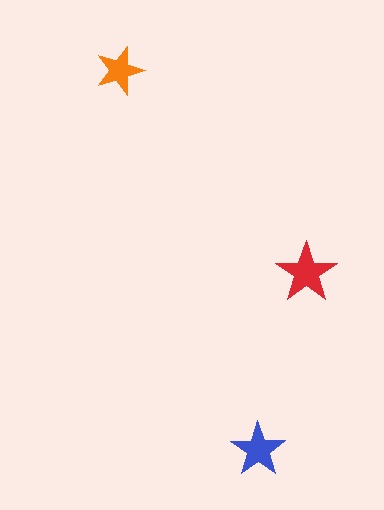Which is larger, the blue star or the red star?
The red one.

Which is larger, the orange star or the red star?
The red one.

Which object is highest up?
The orange star is topmost.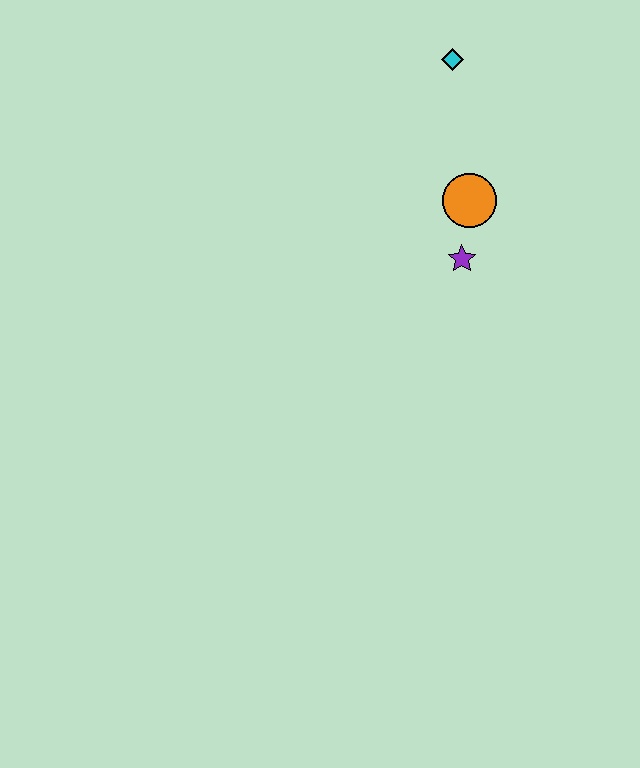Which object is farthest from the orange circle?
The cyan diamond is farthest from the orange circle.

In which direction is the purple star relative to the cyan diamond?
The purple star is below the cyan diamond.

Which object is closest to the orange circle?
The purple star is closest to the orange circle.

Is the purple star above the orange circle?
No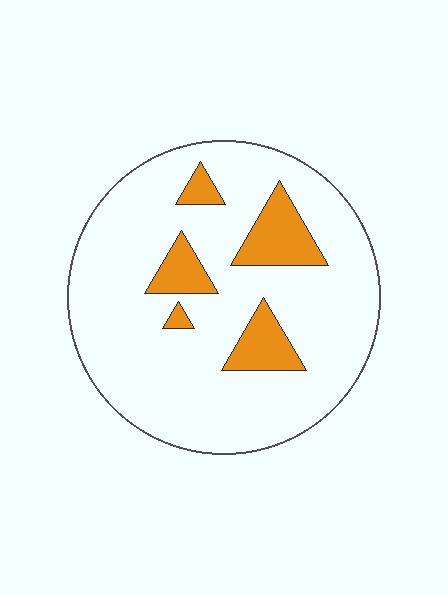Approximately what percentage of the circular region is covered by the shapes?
Approximately 15%.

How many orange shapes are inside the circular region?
5.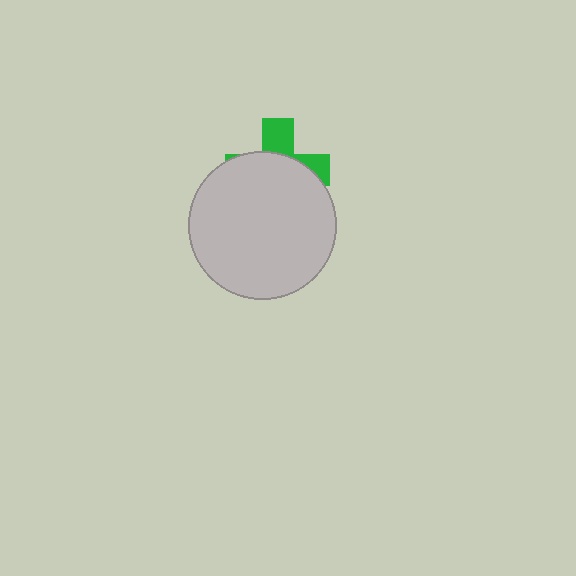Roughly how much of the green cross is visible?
A small part of it is visible (roughly 32%).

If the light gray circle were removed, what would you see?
You would see the complete green cross.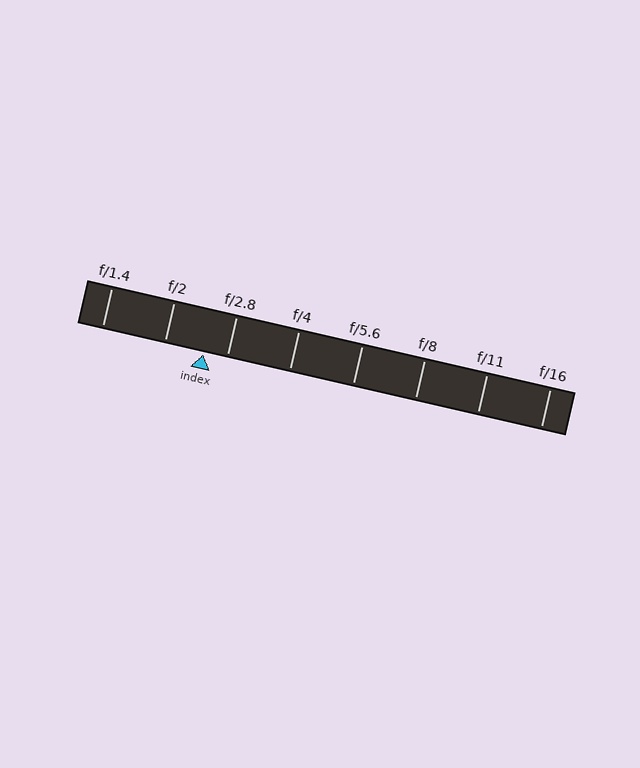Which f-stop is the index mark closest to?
The index mark is closest to f/2.8.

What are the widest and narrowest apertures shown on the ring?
The widest aperture shown is f/1.4 and the narrowest is f/16.